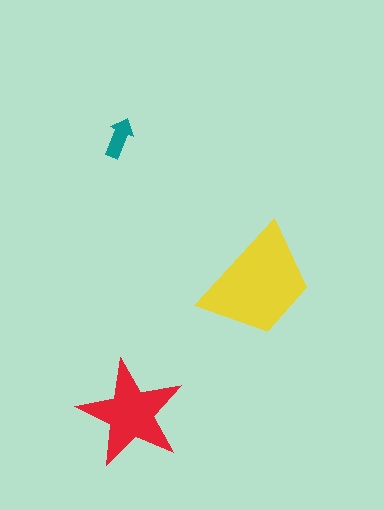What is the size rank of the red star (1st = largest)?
2nd.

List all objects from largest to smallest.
The yellow trapezoid, the red star, the teal arrow.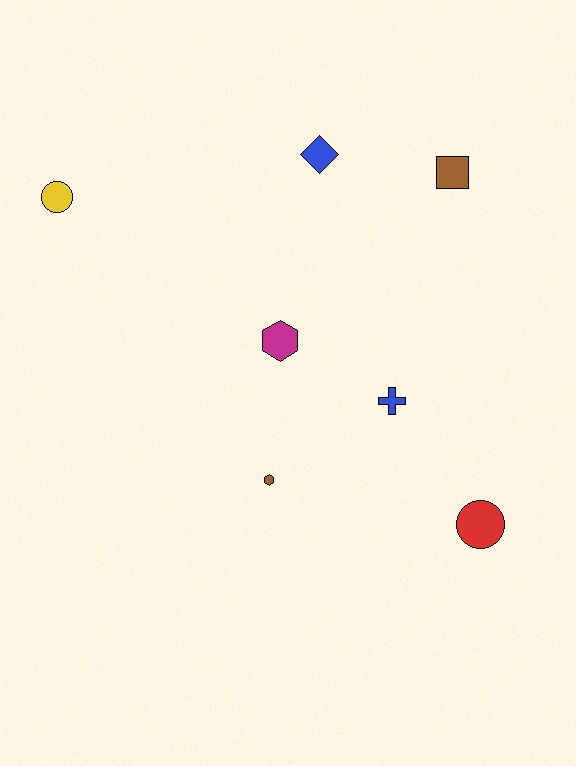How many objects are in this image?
There are 7 objects.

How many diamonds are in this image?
There is 1 diamond.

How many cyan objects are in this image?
There are no cyan objects.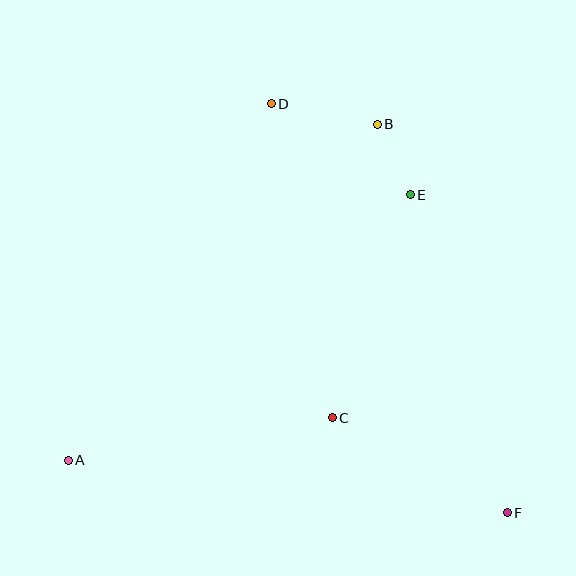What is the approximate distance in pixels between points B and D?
The distance between B and D is approximately 108 pixels.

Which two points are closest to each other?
Points B and E are closest to each other.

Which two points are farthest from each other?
Points D and F are farthest from each other.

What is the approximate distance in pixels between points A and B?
The distance between A and B is approximately 457 pixels.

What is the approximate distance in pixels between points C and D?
The distance between C and D is approximately 320 pixels.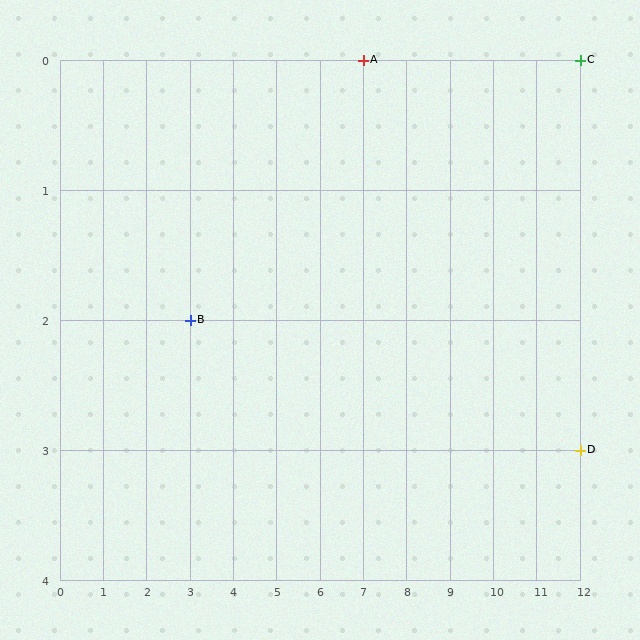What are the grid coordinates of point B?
Point B is at grid coordinates (3, 2).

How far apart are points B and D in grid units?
Points B and D are 9 columns and 1 row apart (about 9.1 grid units diagonally).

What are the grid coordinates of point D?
Point D is at grid coordinates (12, 3).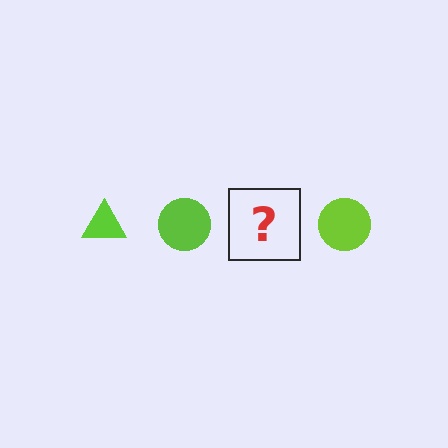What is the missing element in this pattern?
The missing element is a lime triangle.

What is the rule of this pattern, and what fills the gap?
The rule is that the pattern cycles through triangle, circle shapes in lime. The gap should be filled with a lime triangle.